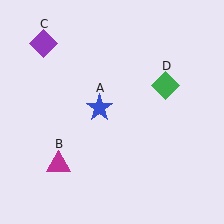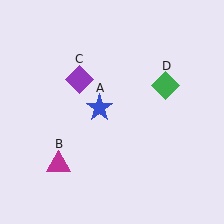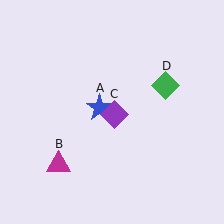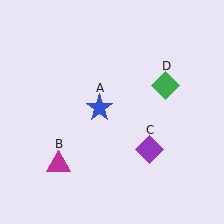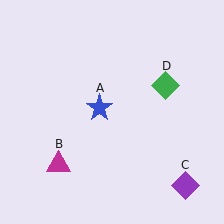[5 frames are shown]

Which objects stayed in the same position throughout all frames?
Blue star (object A) and magenta triangle (object B) and green diamond (object D) remained stationary.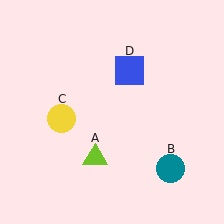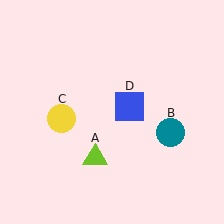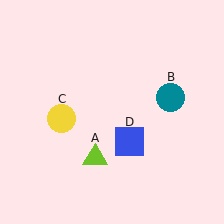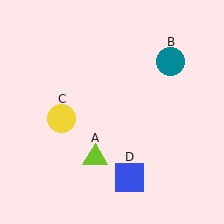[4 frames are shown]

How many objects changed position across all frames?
2 objects changed position: teal circle (object B), blue square (object D).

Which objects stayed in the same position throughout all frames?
Lime triangle (object A) and yellow circle (object C) remained stationary.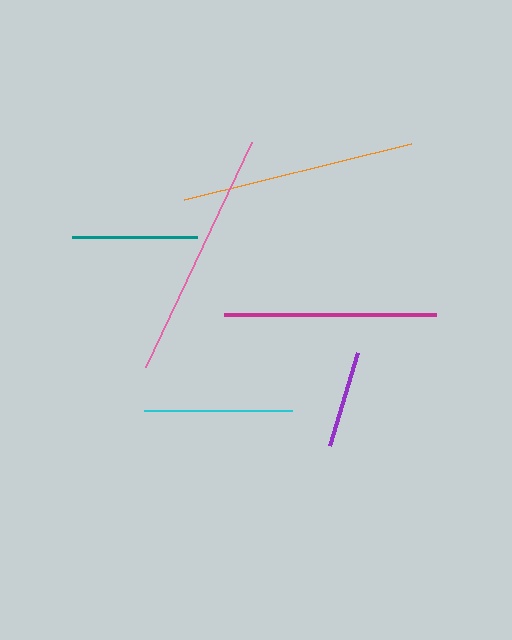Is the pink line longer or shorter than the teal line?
The pink line is longer than the teal line.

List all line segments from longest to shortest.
From longest to shortest: pink, orange, magenta, cyan, teal, purple.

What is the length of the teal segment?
The teal segment is approximately 125 pixels long.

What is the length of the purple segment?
The purple segment is approximately 97 pixels long.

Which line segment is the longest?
The pink line is the longest at approximately 249 pixels.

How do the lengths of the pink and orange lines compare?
The pink and orange lines are approximately the same length.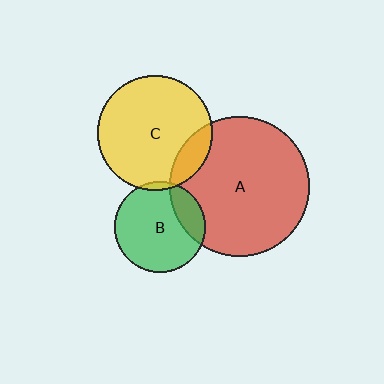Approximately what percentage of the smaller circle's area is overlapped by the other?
Approximately 15%.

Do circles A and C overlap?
Yes.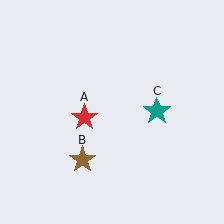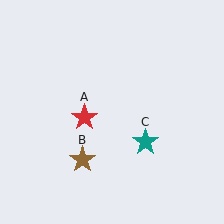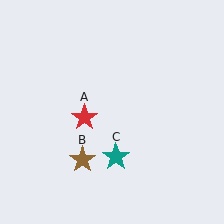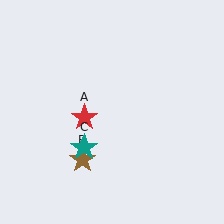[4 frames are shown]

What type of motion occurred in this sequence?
The teal star (object C) rotated clockwise around the center of the scene.